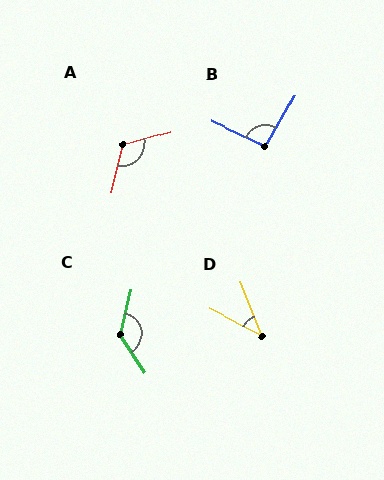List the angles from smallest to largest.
D (42°), B (95°), A (119°), C (134°).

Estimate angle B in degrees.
Approximately 95 degrees.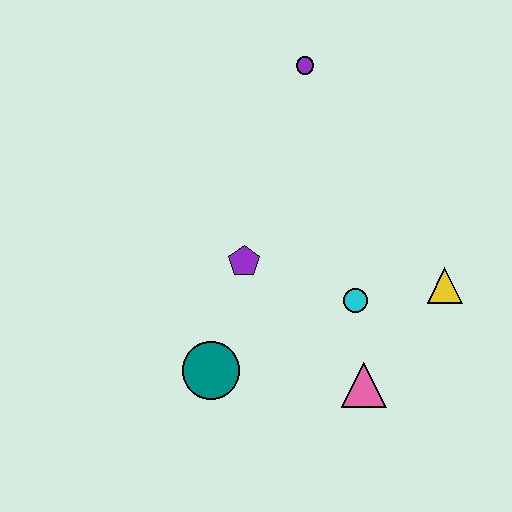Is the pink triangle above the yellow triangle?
No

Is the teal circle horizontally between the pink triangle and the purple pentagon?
No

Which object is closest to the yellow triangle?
The cyan circle is closest to the yellow triangle.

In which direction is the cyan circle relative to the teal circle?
The cyan circle is to the right of the teal circle.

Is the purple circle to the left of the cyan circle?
Yes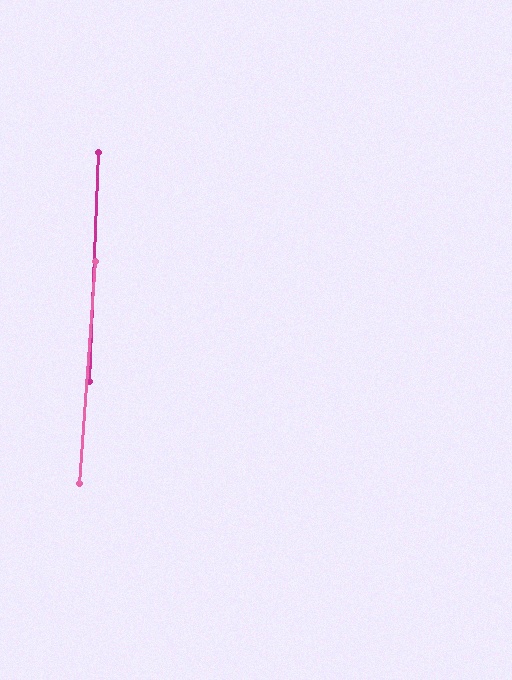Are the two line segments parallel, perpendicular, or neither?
Parallel — their directions differ by only 1.8°.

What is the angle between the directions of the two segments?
Approximately 2 degrees.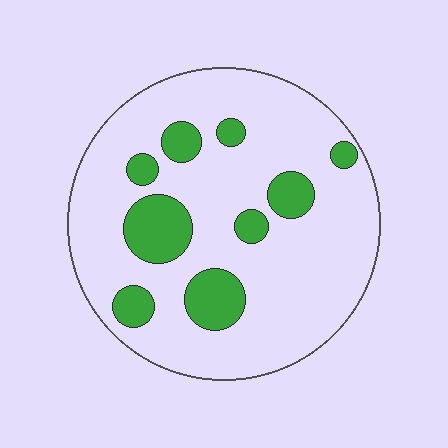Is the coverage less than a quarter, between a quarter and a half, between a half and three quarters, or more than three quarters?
Less than a quarter.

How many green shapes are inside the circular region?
9.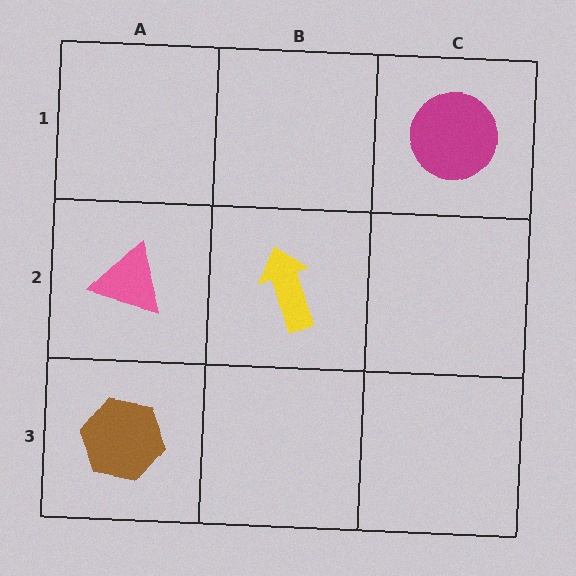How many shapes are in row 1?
1 shape.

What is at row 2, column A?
A pink triangle.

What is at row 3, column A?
A brown hexagon.